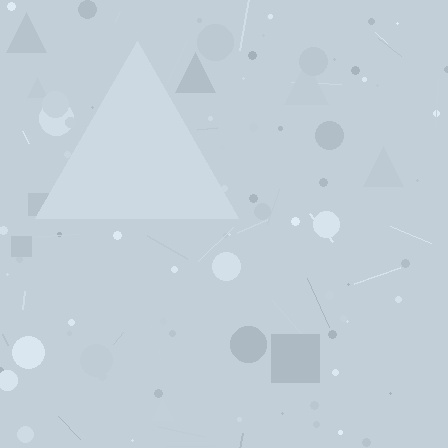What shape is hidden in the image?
A triangle is hidden in the image.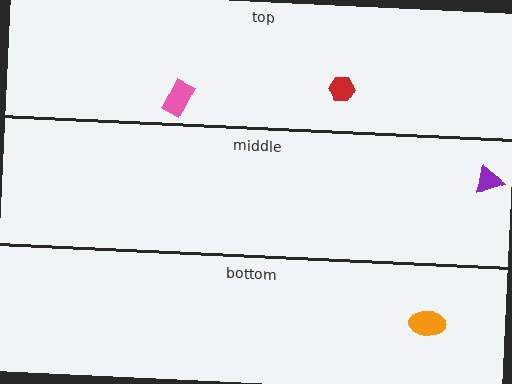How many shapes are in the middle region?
1.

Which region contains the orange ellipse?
The bottom region.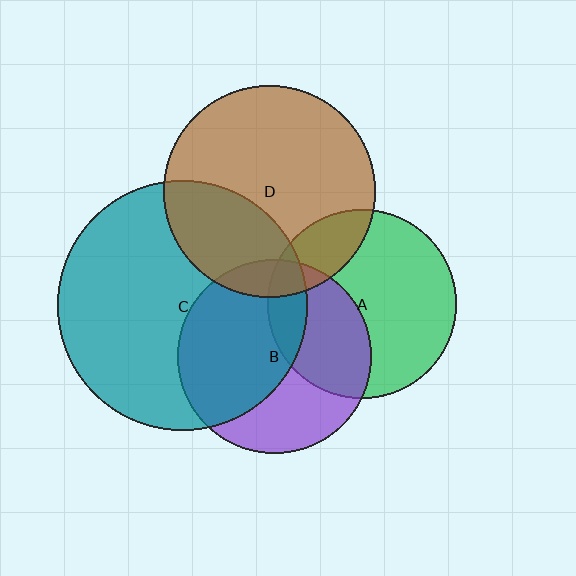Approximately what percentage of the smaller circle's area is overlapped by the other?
Approximately 30%.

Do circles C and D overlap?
Yes.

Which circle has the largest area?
Circle C (teal).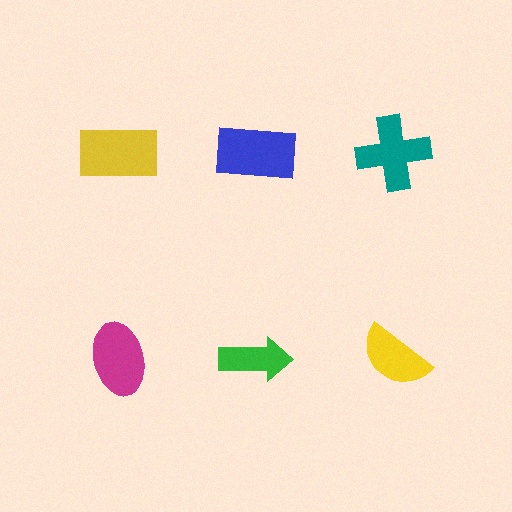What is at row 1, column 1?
A yellow rectangle.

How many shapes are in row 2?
3 shapes.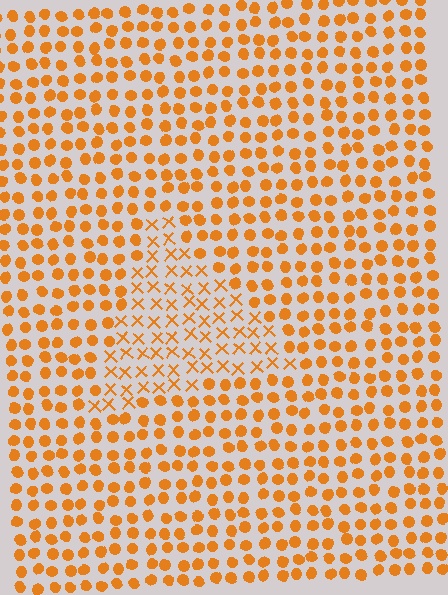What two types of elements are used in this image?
The image uses X marks inside the triangle region and circles outside it.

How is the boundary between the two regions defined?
The boundary is defined by a change in element shape: X marks inside vs. circles outside. All elements share the same color and spacing.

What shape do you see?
I see a triangle.